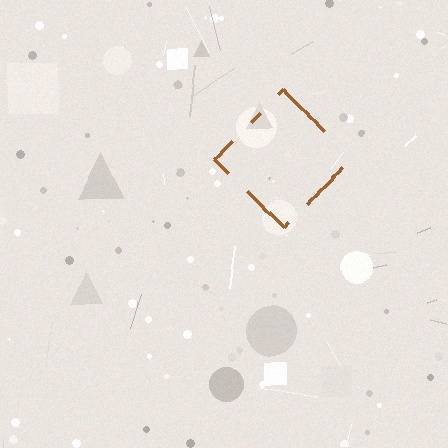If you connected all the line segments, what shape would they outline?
They would outline a diamond.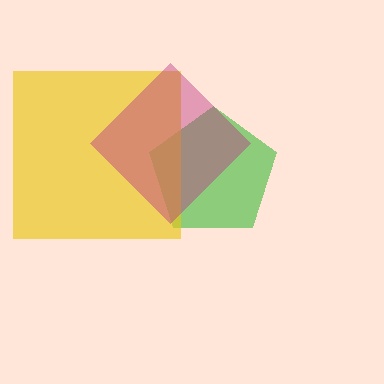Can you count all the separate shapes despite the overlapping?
Yes, there are 3 separate shapes.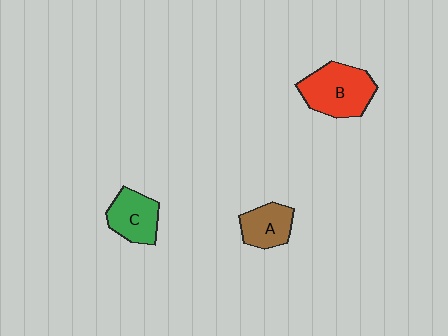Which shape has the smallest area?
Shape A (brown).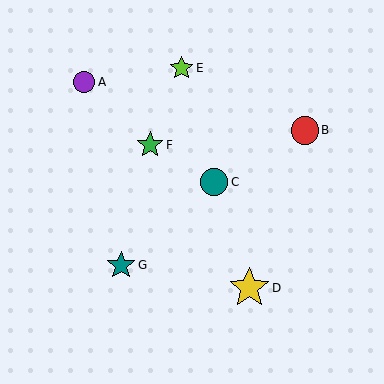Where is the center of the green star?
The center of the green star is at (150, 145).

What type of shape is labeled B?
Shape B is a red circle.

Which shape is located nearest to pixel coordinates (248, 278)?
The yellow star (labeled D) at (249, 288) is nearest to that location.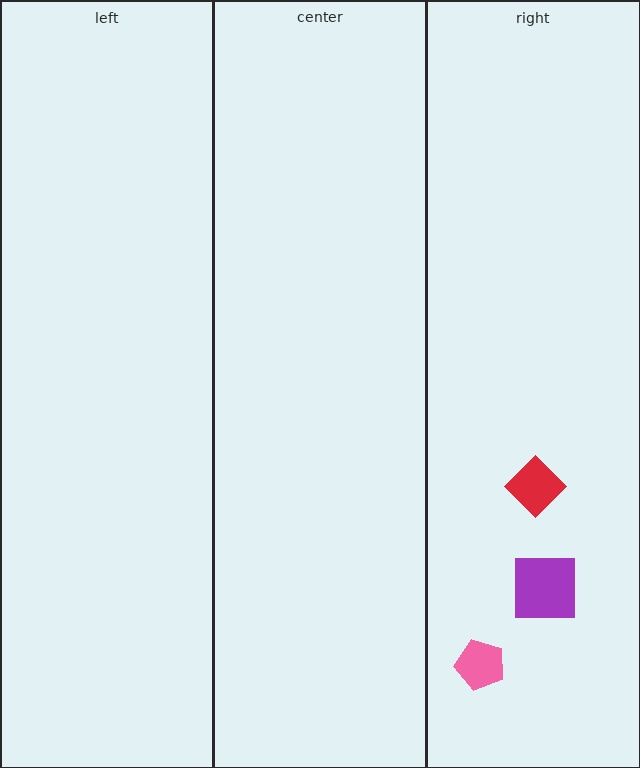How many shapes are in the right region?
3.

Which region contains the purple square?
The right region.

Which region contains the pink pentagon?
The right region.